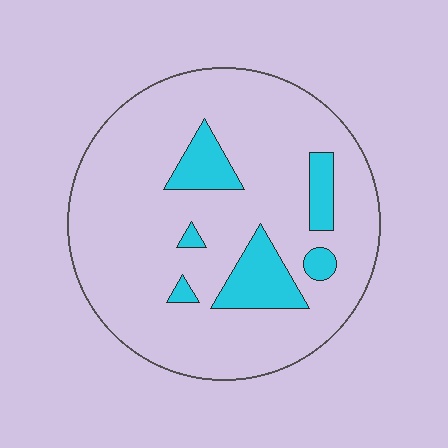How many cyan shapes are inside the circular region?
6.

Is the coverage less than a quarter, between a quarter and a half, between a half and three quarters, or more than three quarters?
Less than a quarter.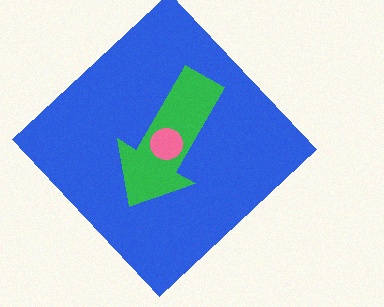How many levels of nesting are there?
3.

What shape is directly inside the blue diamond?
The green arrow.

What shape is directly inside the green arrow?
The pink circle.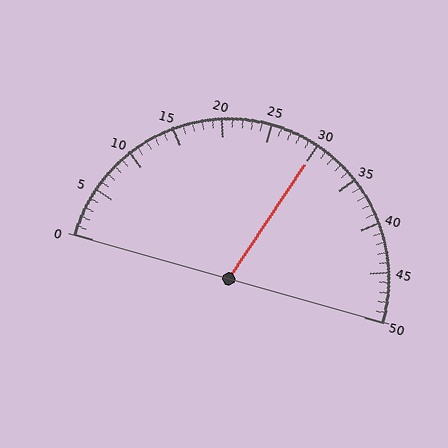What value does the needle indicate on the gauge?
The needle indicates approximately 30.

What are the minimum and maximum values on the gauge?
The gauge ranges from 0 to 50.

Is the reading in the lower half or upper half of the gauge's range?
The reading is in the upper half of the range (0 to 50).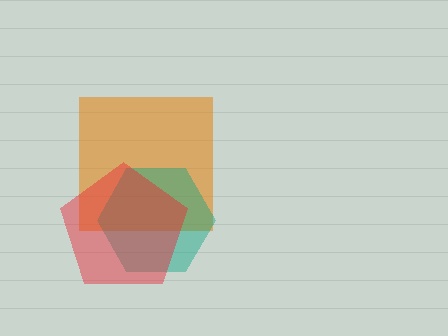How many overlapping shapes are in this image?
There are 3 overlapping shapes in the image.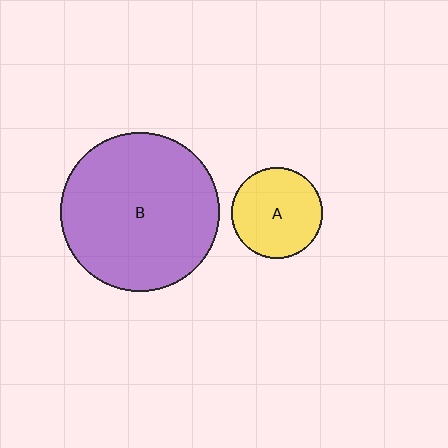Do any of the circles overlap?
No, none of the circles overlap.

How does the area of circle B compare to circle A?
Approximately 3.0 times.